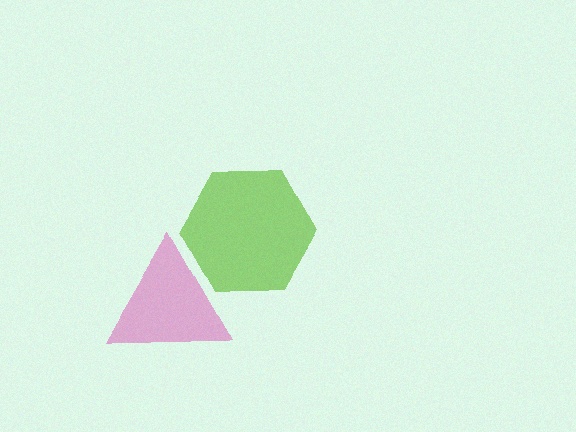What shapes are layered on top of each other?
The layered shapes are: a pink triangle, a lime hexagon.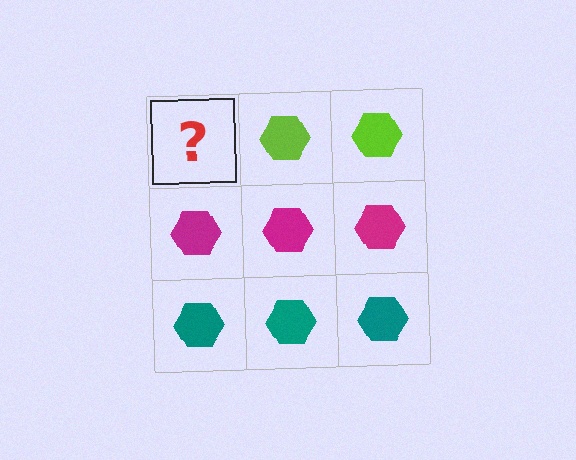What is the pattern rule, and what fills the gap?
The rule is that each row has a consistent color. The gap should be filled with a lime hexagon.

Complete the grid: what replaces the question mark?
The question mark should be replaced with a lime hexagon.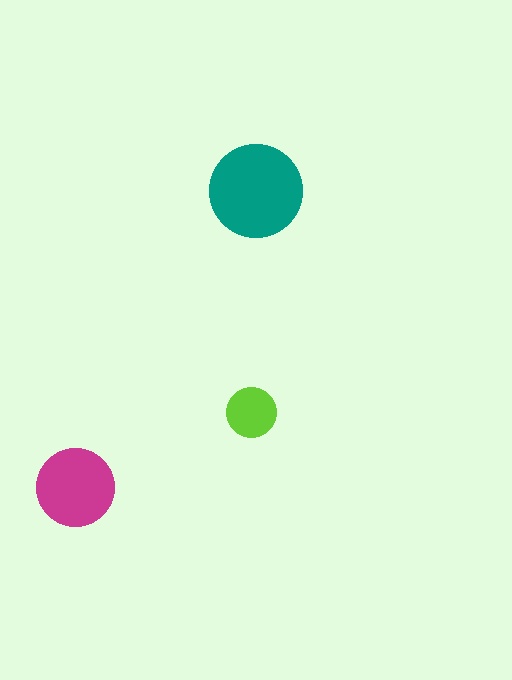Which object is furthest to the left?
The magenta circle is leftmost.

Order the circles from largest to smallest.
the teal one, the magenta one, the lime one.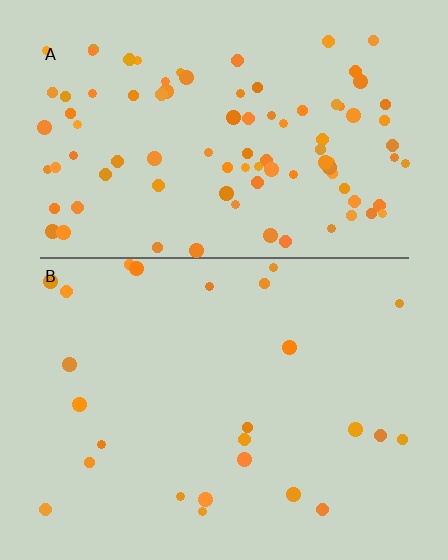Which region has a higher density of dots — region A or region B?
A (the top).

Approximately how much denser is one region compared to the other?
Approximately 3.7× — region A over region B.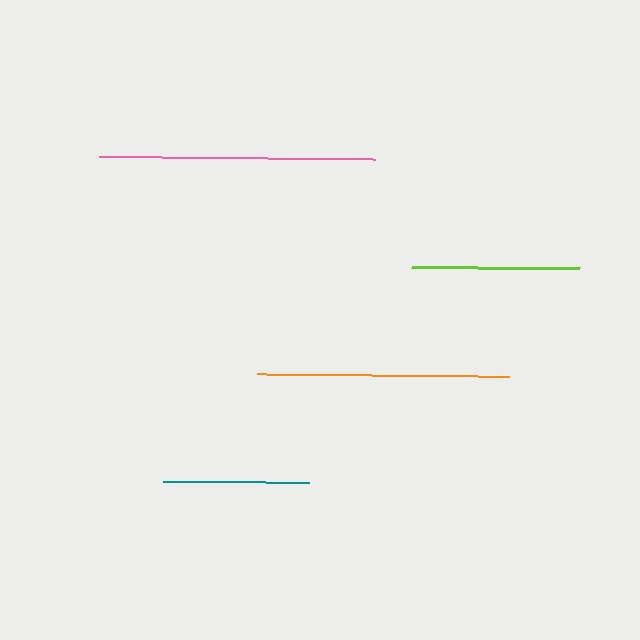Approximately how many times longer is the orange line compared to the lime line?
The orange line is approximately 1.5 times the length of the lime line.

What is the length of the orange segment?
The orange segment is approximately 252 pixels long.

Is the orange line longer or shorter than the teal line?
The orange line is longer than the teal line.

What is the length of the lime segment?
The lime segment is approximately 168 pixels long.